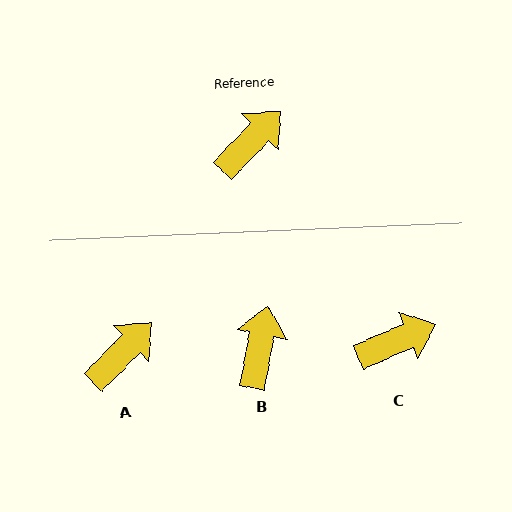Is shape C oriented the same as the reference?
No, it is off by about 22 degrees.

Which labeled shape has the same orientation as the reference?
A.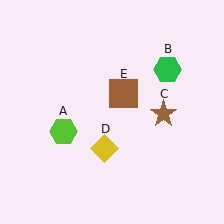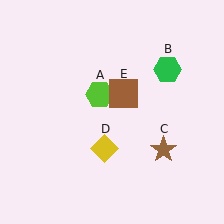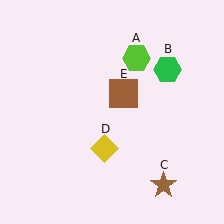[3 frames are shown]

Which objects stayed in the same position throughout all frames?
Green hexagon (object B) and yellow diamond (object D) and brown square (object E) remained stationary.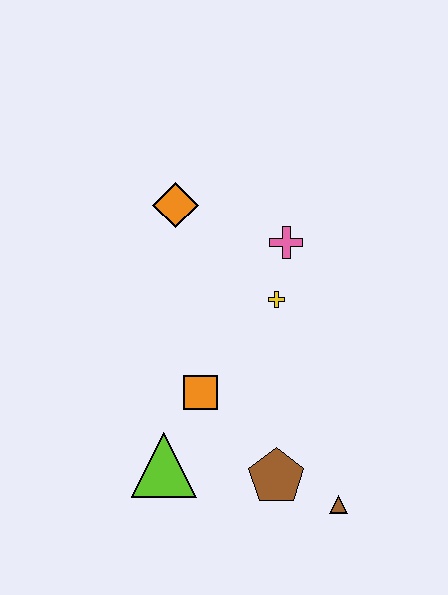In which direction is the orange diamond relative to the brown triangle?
The orange diamond is above the brown triangle.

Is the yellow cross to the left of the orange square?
No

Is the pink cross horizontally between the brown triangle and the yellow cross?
Yes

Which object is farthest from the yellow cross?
The brown triangle is farthest from the yellow cross.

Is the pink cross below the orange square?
No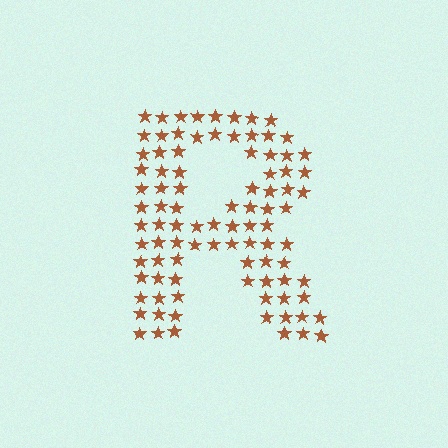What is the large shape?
The large shape is the letter R.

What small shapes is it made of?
It is made of small stars.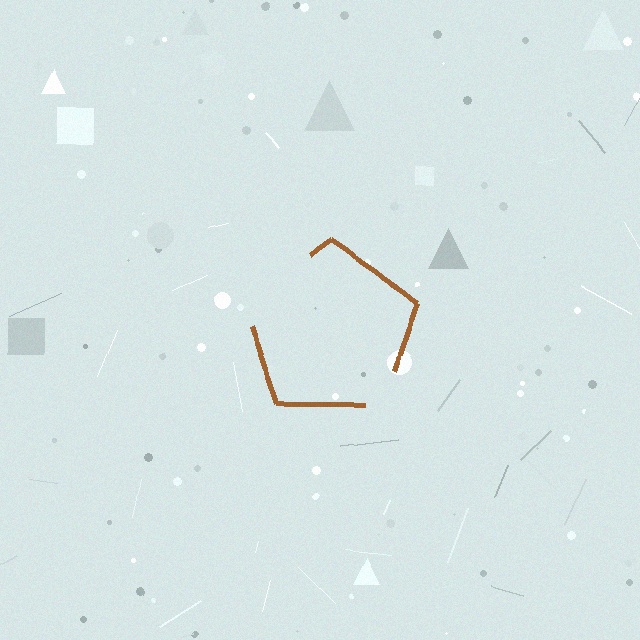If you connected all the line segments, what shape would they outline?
They would outline a pentagon.